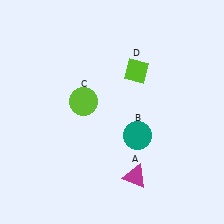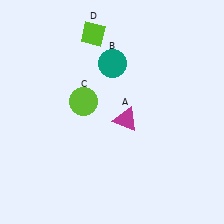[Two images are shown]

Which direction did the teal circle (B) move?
The teal circle (B) moved up.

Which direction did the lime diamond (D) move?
The lime diamond (D) moved left.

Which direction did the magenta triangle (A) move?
The magenta triangle (A) moved up.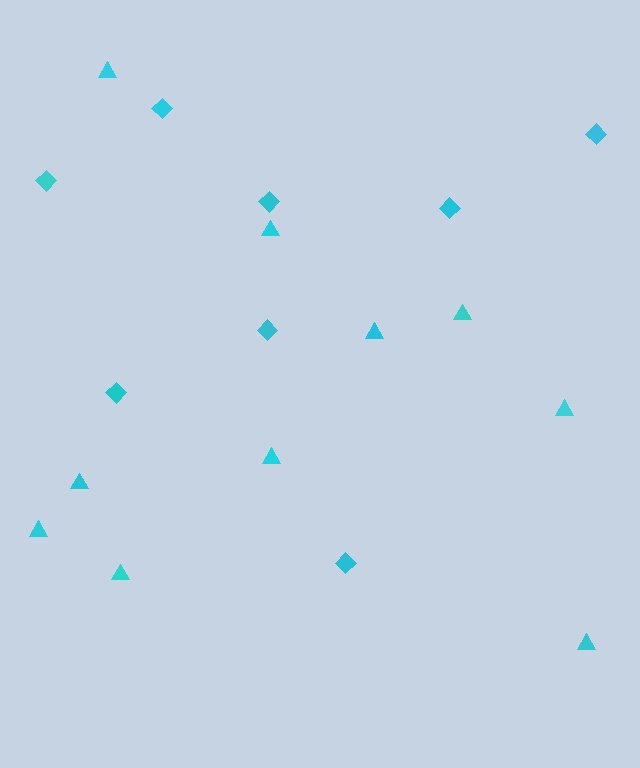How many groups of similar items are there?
There are 2 groups: one group of triangles (10) and one group of diamonds (8).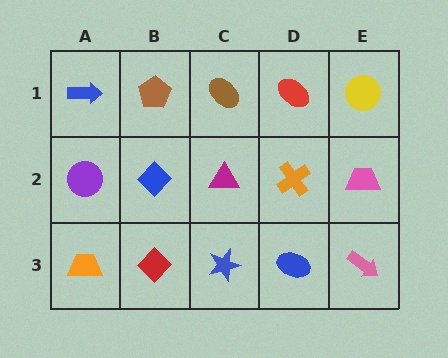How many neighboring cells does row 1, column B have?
3.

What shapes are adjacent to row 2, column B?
A brown pentagon (row 1, column B), a red diamond (row 3, column B), a purple circle (row 2, column A), a magenta triangle (row 2, column C).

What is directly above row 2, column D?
A red ellipse.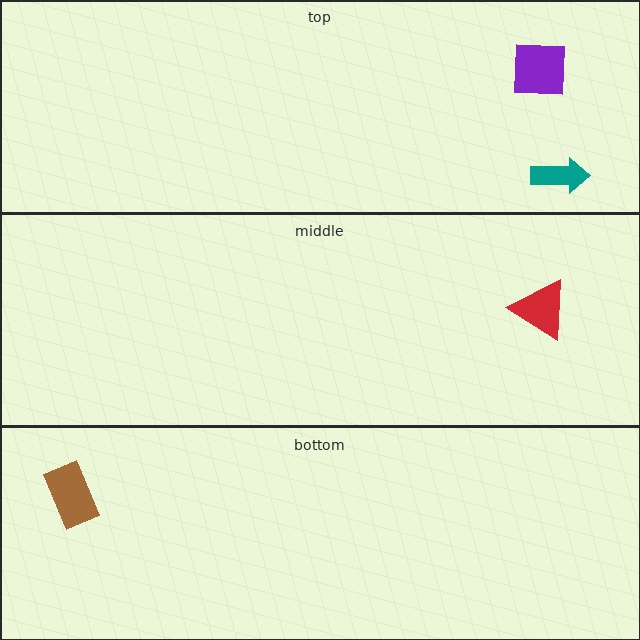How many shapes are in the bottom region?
1.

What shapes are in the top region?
The purple square, the teal arrow.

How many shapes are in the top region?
2.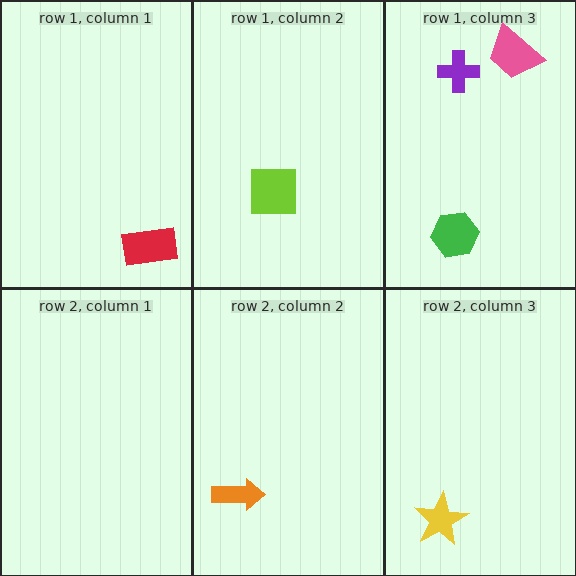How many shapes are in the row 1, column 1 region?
1.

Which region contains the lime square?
The row 1, column 2 region.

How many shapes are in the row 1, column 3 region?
3.